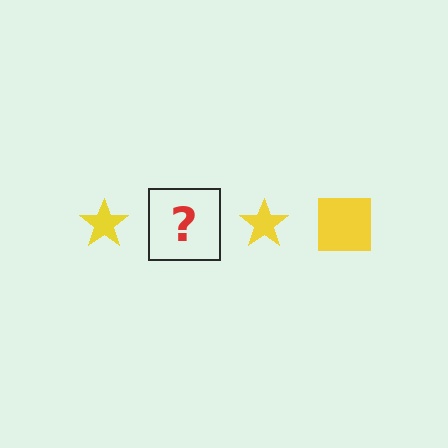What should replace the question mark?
The question mark should be replaced with a yellow square.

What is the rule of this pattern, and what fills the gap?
The rule is that the pattern cycles through star, square shapes in yellow. The gap should be filled with a yellow square.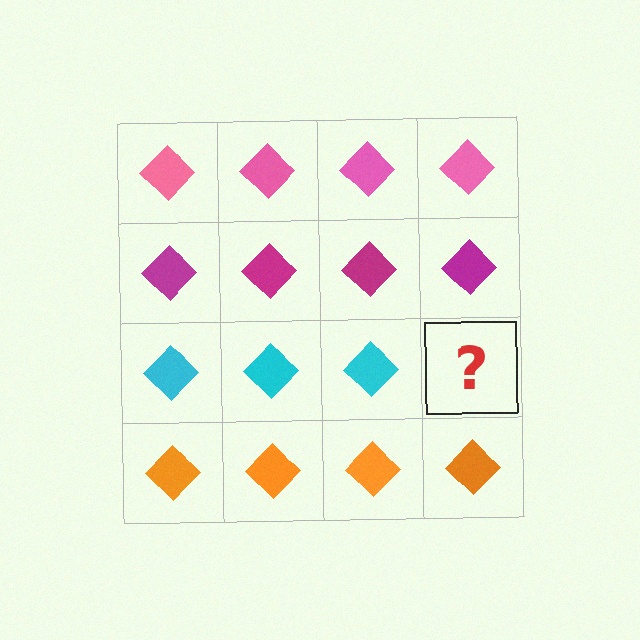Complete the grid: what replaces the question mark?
The question mark should be replaced with a cyan diamond.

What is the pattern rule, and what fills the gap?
The rule is that each row has a consistent color. The gap should be filled with a cyan diamond.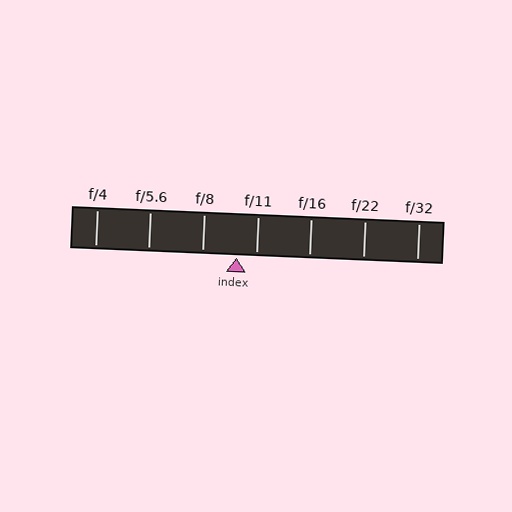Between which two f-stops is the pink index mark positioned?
The index mark is between f/8 and f/11.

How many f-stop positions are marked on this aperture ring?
There are 7 f-stop positions marked.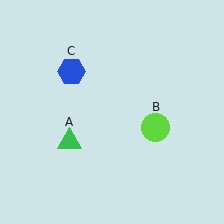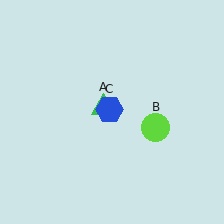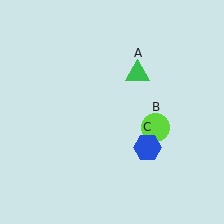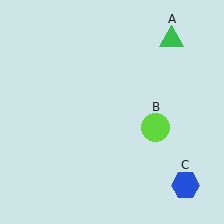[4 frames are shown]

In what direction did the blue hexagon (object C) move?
The blue hexagon (object C) moved down and to the right.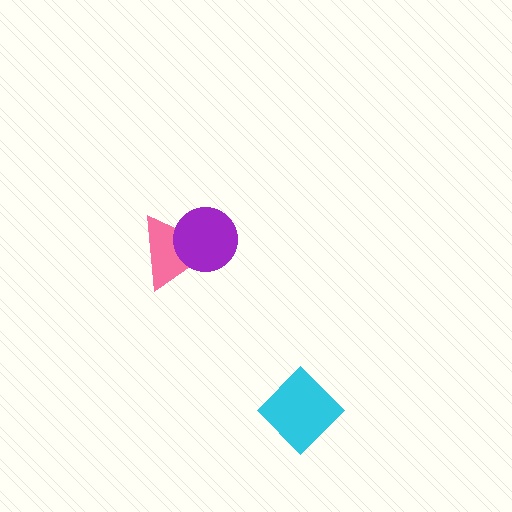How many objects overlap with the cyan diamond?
0 objects overlap with the cyan diamond.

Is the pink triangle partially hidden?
Yes, it is partially covered by another shape.